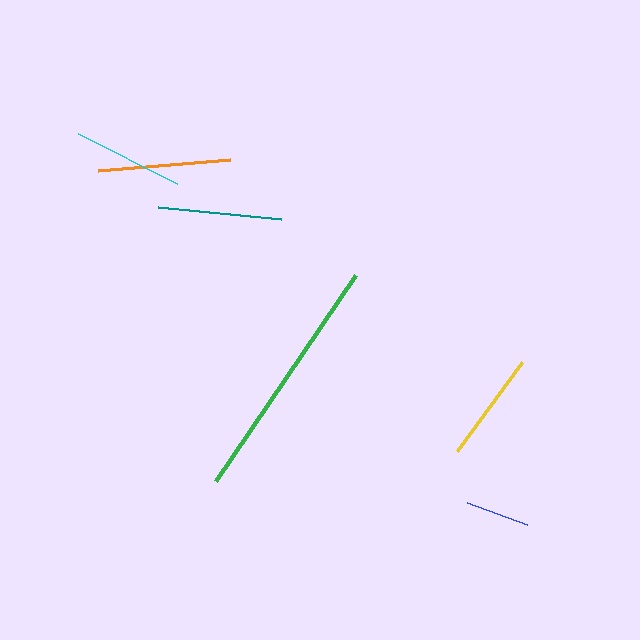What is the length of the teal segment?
The teal segment is approximately 124 pixels long.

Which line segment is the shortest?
The blue line is the shortest at approximately 64 pixels.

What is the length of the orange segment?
The orange segment is approximately 132 pixels long.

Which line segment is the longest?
The green line is the longest at approximately 249 pixels.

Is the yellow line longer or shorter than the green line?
The green line is longer than the yellow line.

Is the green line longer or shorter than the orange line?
The green line is longer than the orange line.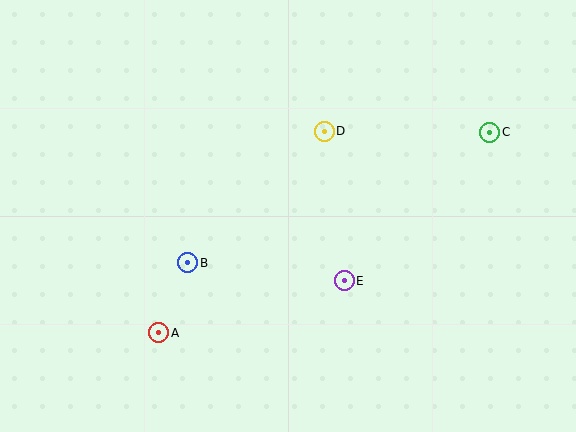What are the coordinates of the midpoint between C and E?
The midpoint between C and E is at (417, 206).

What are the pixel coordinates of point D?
Point D is at (324, 131).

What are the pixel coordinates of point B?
Point B is at (188, 263).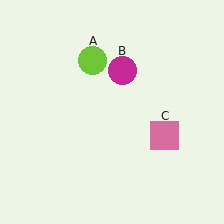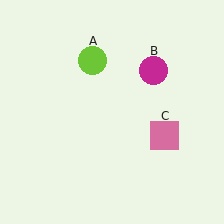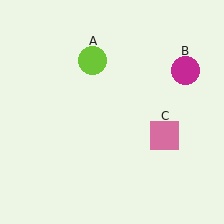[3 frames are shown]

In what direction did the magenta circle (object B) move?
The magenta circle (object B) moved right.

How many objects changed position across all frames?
1 object changed position: magenta circle (object B).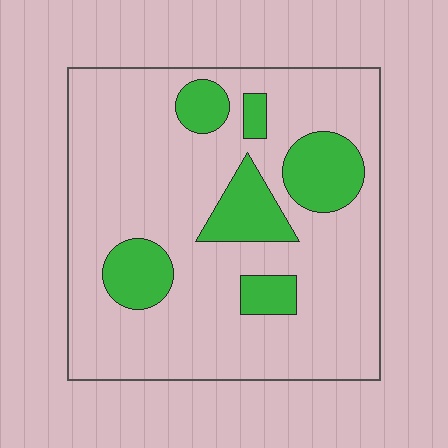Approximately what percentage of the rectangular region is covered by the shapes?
Approximately 20%.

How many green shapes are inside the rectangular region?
6.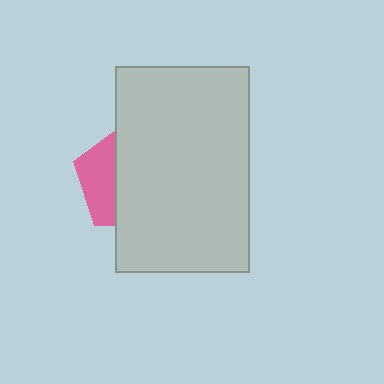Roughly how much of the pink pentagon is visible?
A small part of it is visible (roughly 34%).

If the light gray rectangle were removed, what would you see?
You would see the complete pink pentagon.